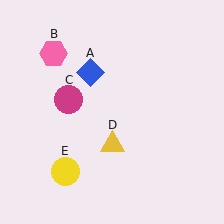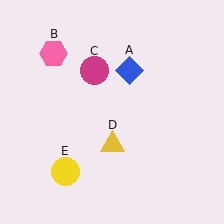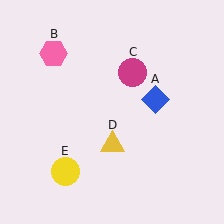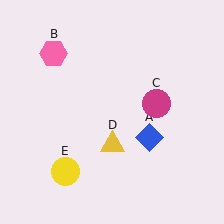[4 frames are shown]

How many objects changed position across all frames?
2 objects changed position: blue diamond (object A), magenta circle (object C).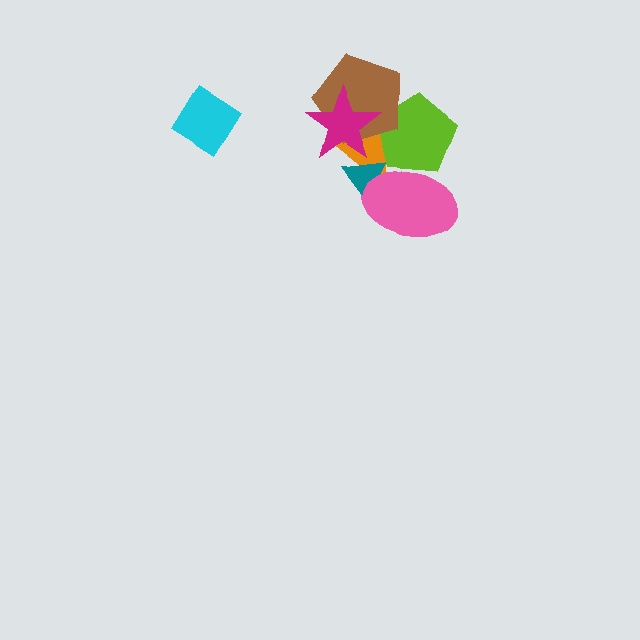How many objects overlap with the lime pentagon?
4 objects overlap with the lime pentagon.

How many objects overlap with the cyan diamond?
0 objects overlap with the cyan diamond.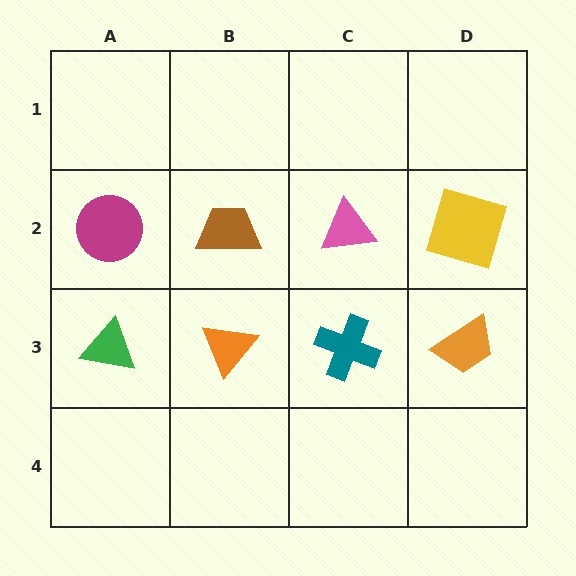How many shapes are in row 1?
0 shapes.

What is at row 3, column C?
A teal cross.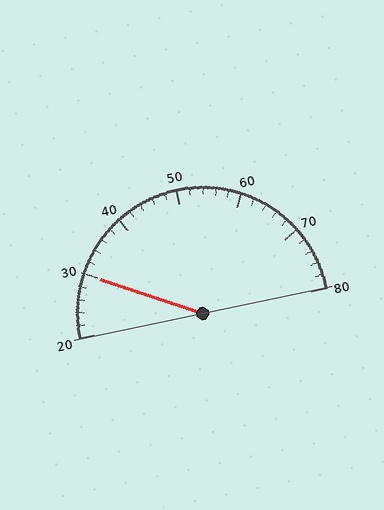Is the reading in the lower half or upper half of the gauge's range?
The reading is in the lower half of the range (20 to 80).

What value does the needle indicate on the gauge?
The needle indicates approximately 30.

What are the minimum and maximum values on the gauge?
The gauge ranges from 20 to 80.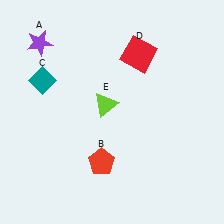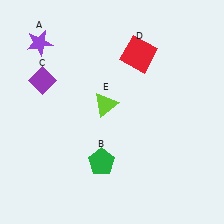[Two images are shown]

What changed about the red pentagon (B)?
In Image 1, B is red. In Image 2, it changed to green.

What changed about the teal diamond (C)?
In Image 1, C is teal. In Image 2, it changed to purple.